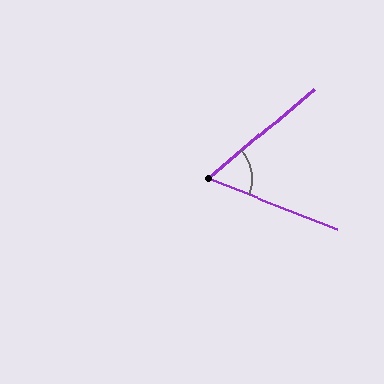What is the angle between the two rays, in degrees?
Approximately 62 degrees.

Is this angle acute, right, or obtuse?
It is acute.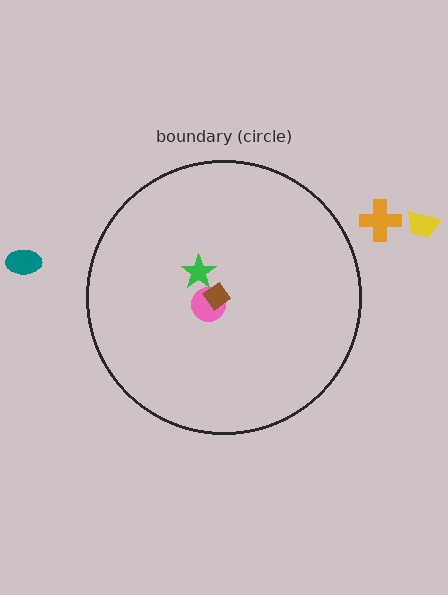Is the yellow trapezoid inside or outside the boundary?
Outside.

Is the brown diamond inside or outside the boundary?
Inside.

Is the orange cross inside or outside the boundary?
Outside.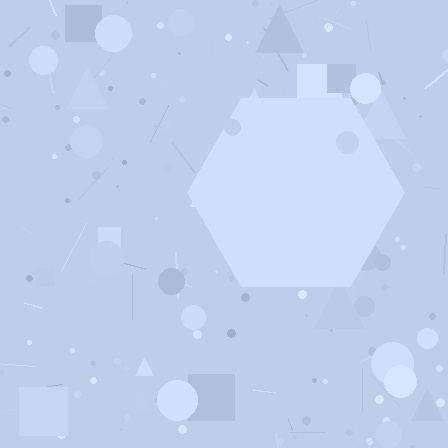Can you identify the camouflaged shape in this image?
The camouflaged shape is a hexagon.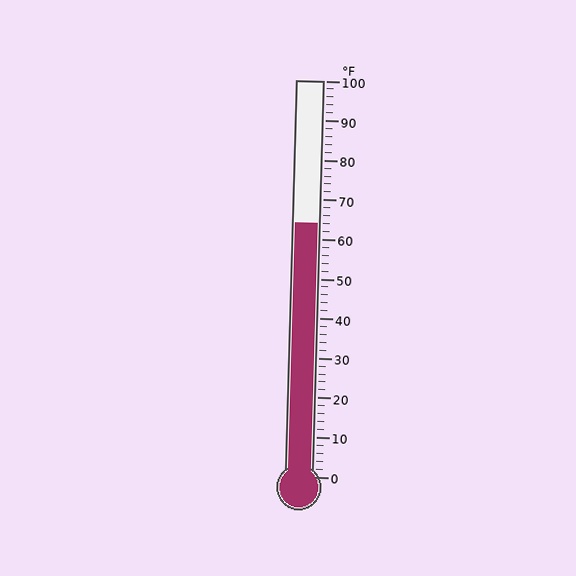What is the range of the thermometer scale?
The thermometer scale ranges from 0°F to 100°F.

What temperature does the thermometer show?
The thermometer shows approximately 64°F.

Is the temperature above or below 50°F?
The temperature is above 50°F.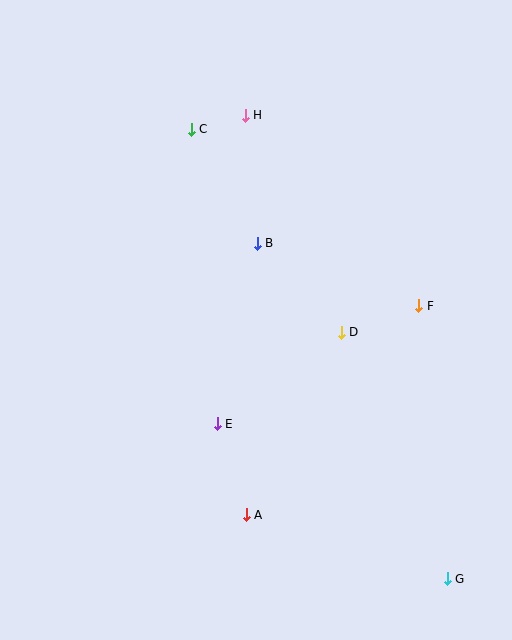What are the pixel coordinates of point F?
Point F is at (419, 306).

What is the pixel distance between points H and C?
The distance between H and C is 56 pixels.